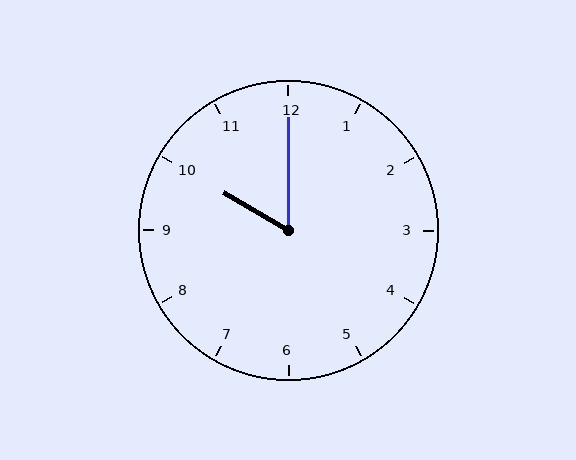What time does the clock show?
10:00.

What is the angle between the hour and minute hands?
Approximately 60 degrees.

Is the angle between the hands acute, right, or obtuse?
It is acute.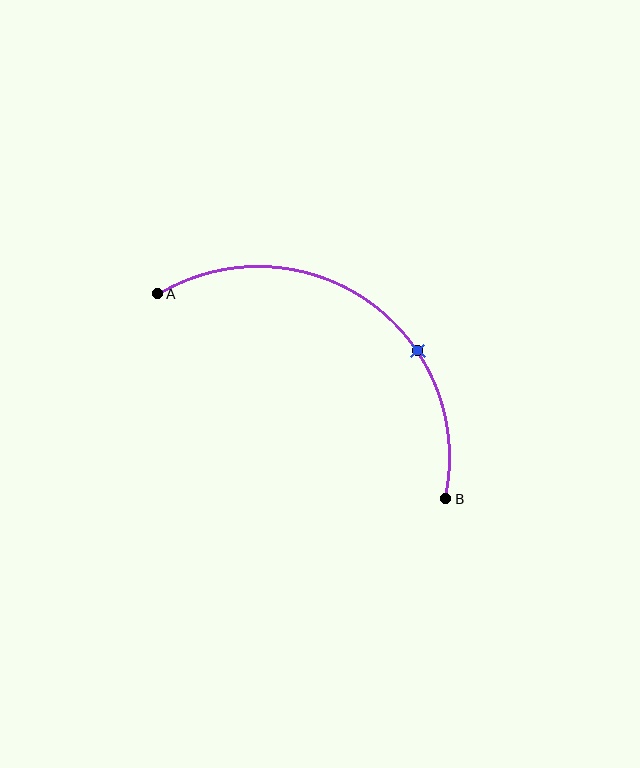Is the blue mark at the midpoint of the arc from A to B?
No. The blue mark lies on the arc but is closer to endpoint B. The arc midpoint would be at the point on the curve equidistant along the arc from both A and B.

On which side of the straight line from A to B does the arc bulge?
The arc bulges above and to the right of the straight line connecting A and B.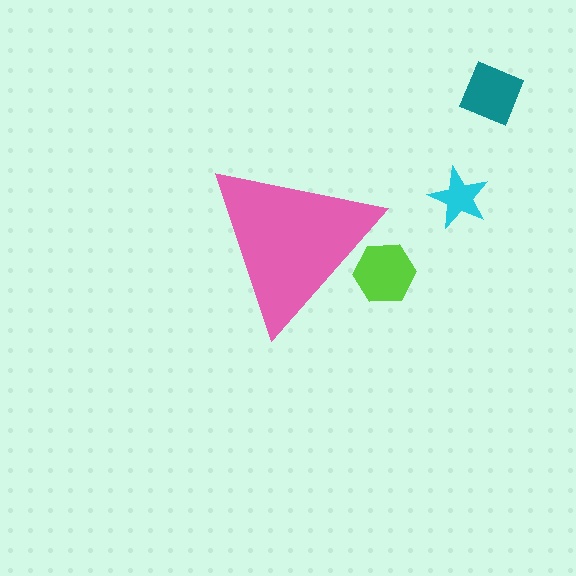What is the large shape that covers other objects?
A pink triangle.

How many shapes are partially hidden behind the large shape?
1 shape is partially hidden.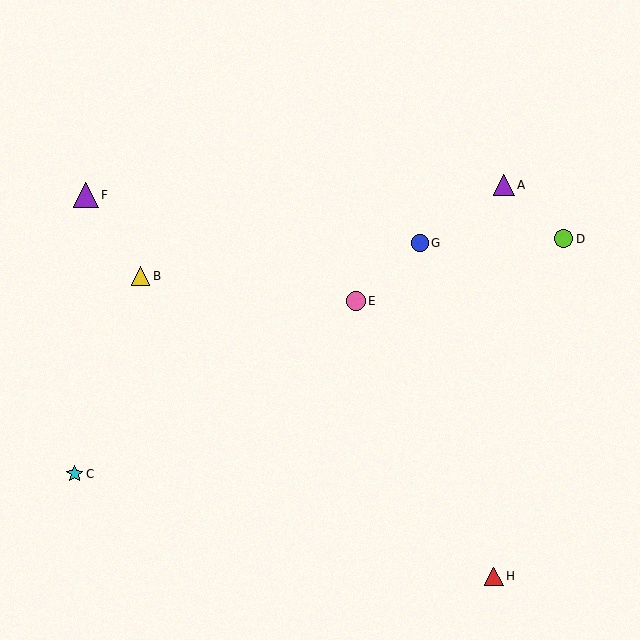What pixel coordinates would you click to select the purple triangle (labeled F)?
Click at (86, 195) to select the purple triangle F.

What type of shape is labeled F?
Shape F is a purple triangle.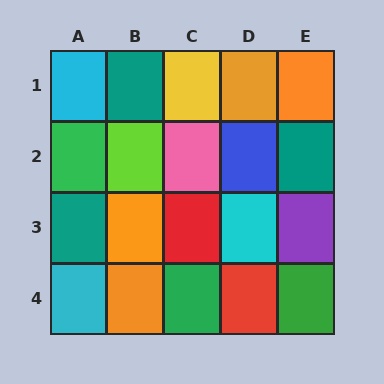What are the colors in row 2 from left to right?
Green, lime, pink, blue, teal.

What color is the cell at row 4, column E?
Green.